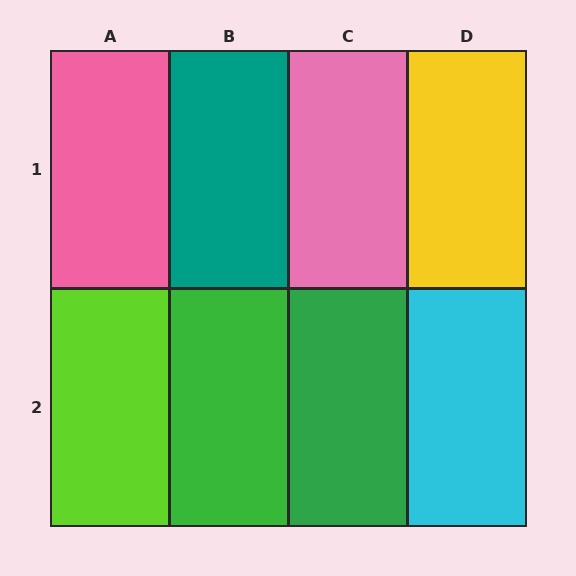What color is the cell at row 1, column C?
Pink.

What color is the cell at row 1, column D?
Yellow.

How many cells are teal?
1 cell is teal.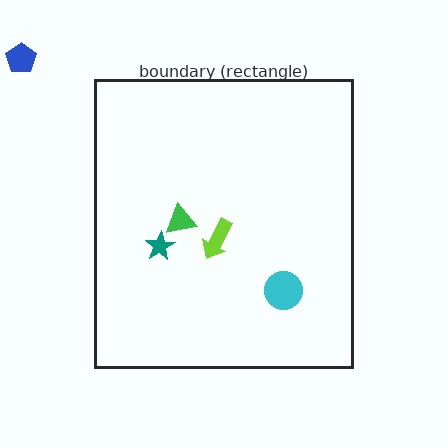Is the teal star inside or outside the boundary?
Inside.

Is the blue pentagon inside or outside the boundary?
Outside.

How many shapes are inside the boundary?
4 inside, 1 outside.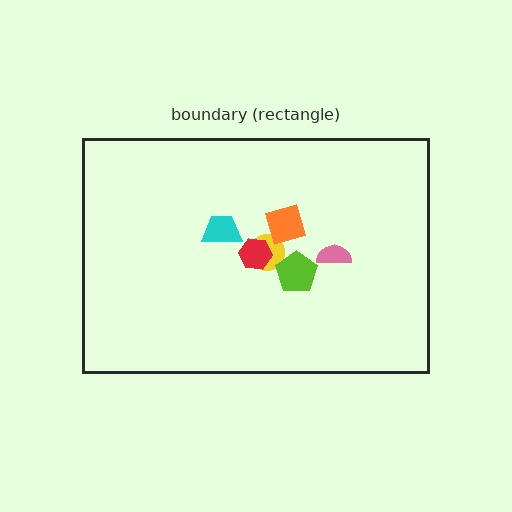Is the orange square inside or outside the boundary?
Inside.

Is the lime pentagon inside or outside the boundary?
Inside.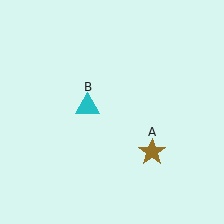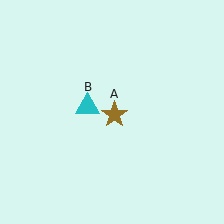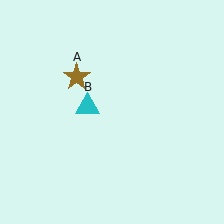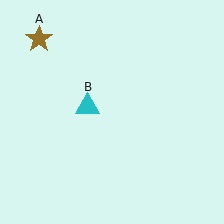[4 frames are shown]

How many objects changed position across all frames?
1 object changed position: brown star (object A).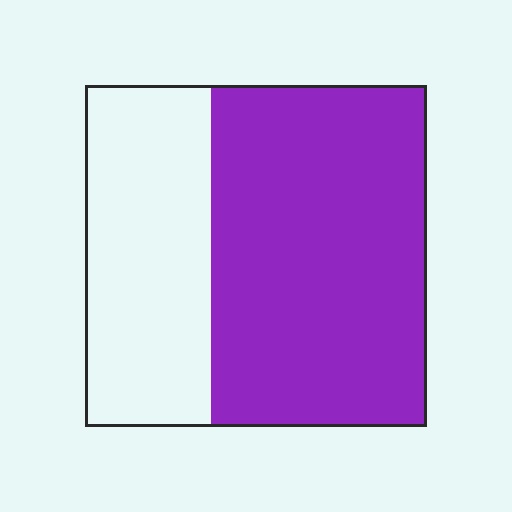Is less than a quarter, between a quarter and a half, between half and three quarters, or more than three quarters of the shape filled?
Between half and three quarters.